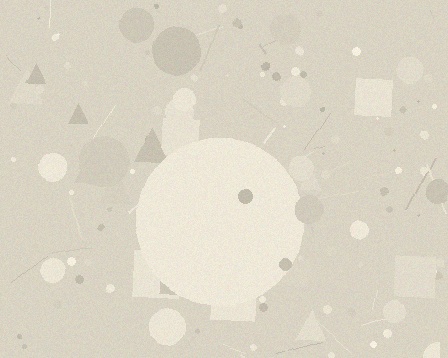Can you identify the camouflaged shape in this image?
The camouflaged shape is a circle.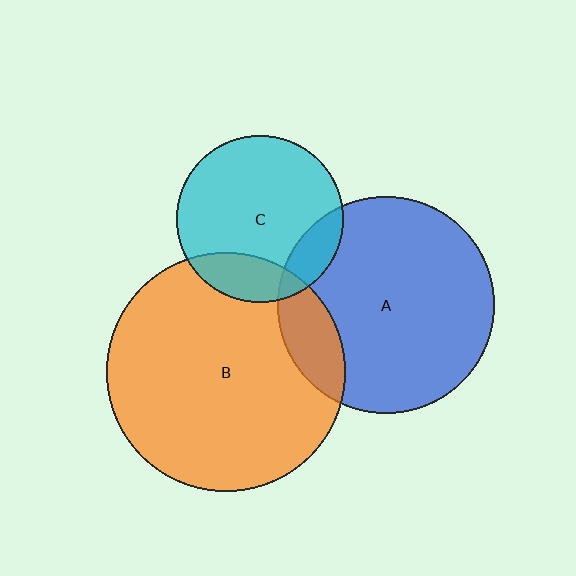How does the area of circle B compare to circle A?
Approximately 1.2 times.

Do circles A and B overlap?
Yes.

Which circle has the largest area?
Circle B (orange).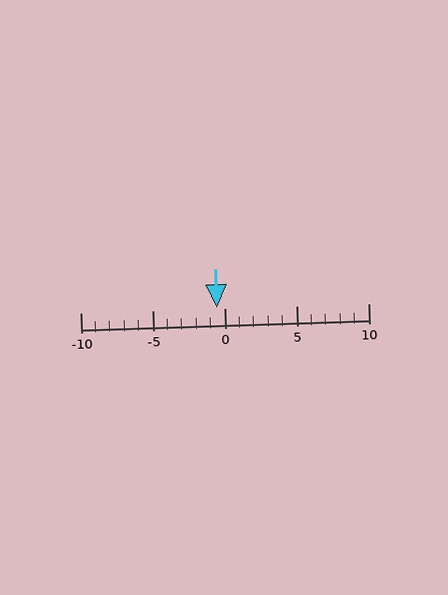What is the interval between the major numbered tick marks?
The major tick marks are spaced 5 units apart.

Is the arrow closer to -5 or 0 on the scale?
The arrow is closer to 0.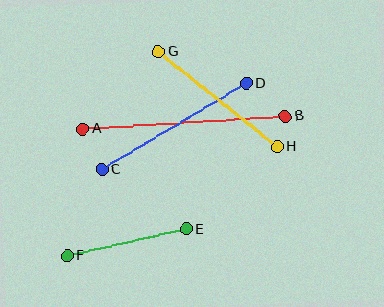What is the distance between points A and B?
The distance is approximately 203 pixels.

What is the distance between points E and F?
The distance is approximately 121 pixels.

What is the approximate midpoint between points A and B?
The midpoint is at approximately (184, 123) pixels.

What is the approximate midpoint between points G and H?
The midpoint is at approximately (218, 99) pixels.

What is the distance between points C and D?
The distance is approximately 168 pixels.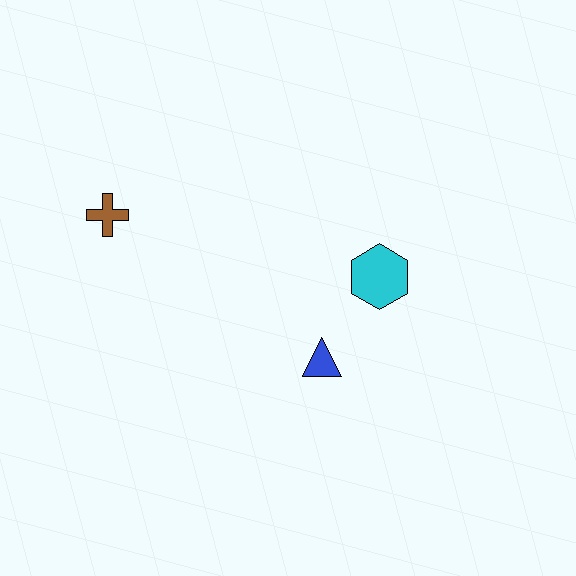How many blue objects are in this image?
There is 1 blue object.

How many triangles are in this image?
There is 1 triangle.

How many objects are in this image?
There are 3 objects.